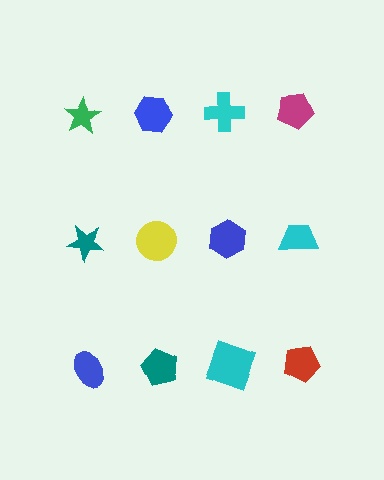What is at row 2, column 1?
A teal star.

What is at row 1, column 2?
A blue hexagon.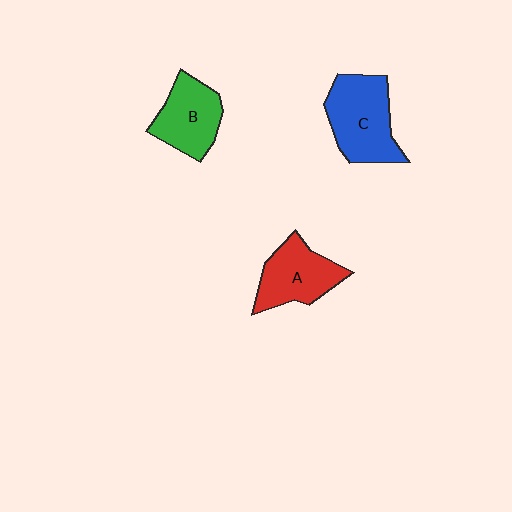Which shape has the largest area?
Shape C (blue).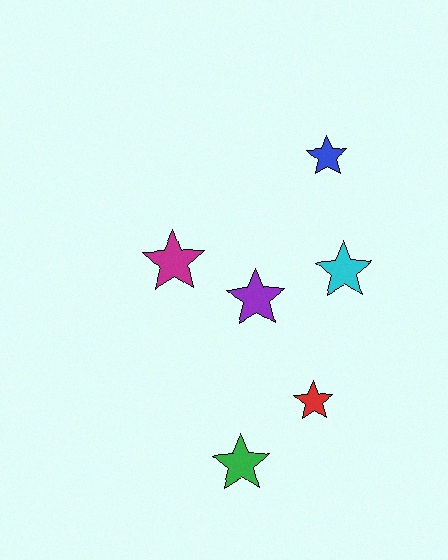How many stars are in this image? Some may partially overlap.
There are 6 stars.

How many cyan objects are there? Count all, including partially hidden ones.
There is 1 cyan object.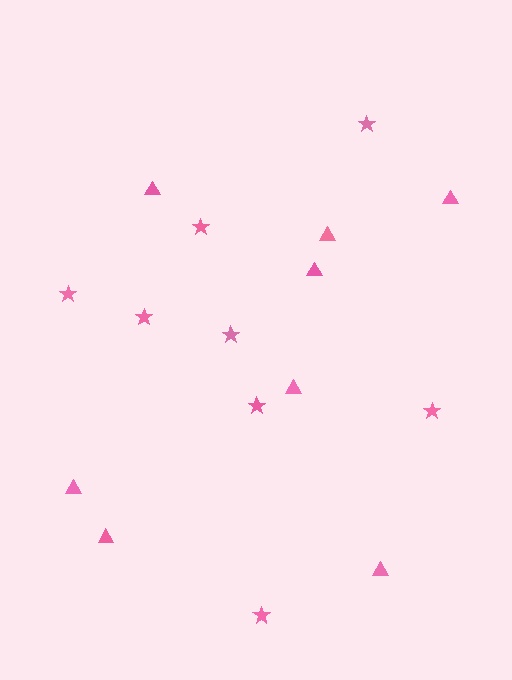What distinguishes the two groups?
There are 2 groups: one group of triangles (8) and one group of stars (8).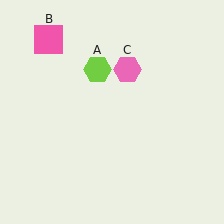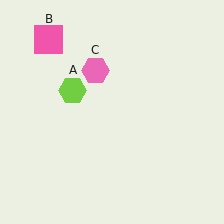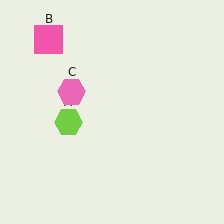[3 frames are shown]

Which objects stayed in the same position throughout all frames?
Pink square (object B) remained stationary.